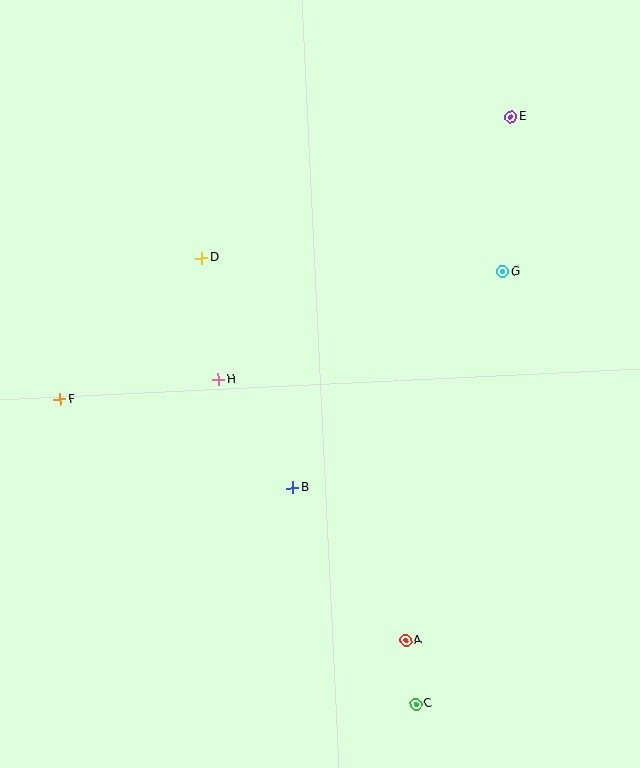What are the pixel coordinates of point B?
Point B is at (293, 488).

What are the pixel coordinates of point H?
Point H is at (218, 380).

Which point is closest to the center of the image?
Point H at (218, 380) is closest to the center.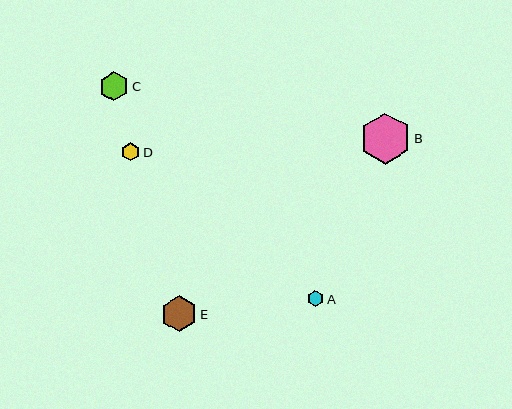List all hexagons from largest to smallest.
From largest to smallest: B, E, C, D, A.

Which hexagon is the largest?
Hexagon B is the largest with a size of approximately 51 pixels.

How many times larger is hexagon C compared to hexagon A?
Hexagon C is approximately 1.8 times the size of hexagon A.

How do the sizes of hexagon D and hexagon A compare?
Hexagon D and hexagon A are approximately the same size.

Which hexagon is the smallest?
Hexagon A is the smallest with a size of approximately 17 pixels.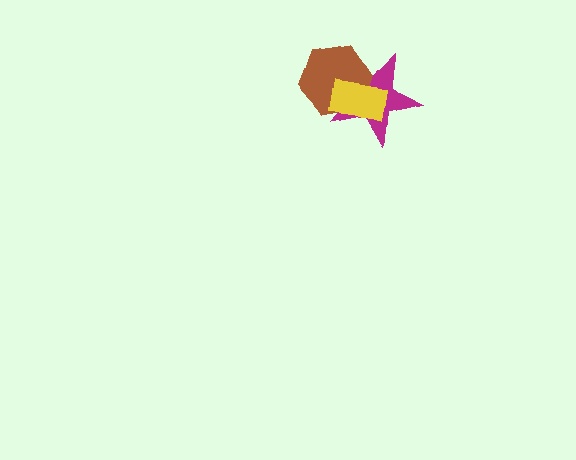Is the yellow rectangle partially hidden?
No, no other shape covers it.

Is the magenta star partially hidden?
Yes, it is partially covered by another shape.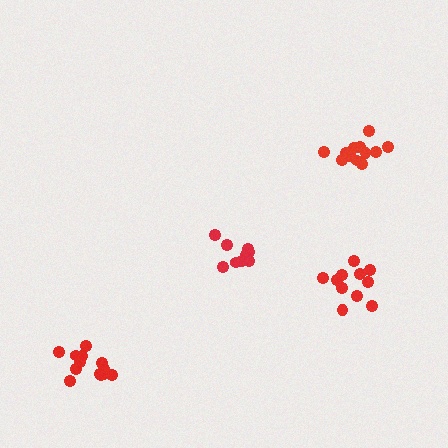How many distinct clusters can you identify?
There are 4 distinct clusters.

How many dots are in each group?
Group 1: 9 dots, Group 2: 11 dots, Group 3: 12 dots, Group 4: 14 dots (46 total).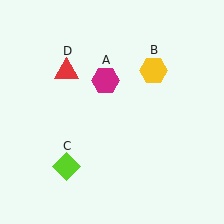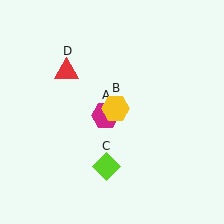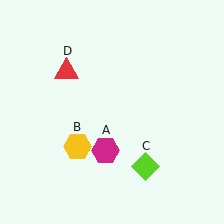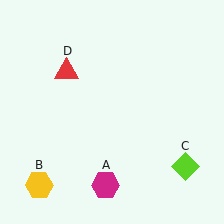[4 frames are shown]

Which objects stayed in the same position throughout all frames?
Red triangle (object D) remained stationary.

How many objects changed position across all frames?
3 objects changed position: magenta hexagon (object A), yellow hexagon (object B), lime diamond (object C).